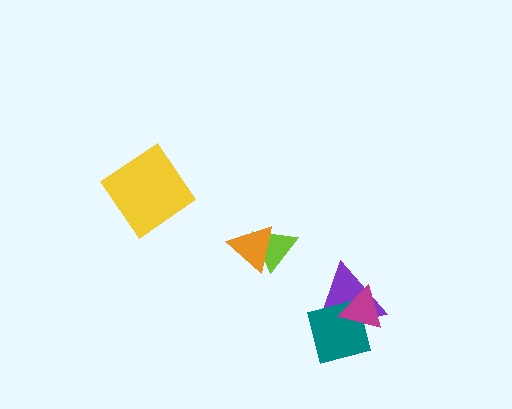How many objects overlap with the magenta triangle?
2 objects overlap with the magenta triangle.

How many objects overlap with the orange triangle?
1 object overlaps with the orange triangle.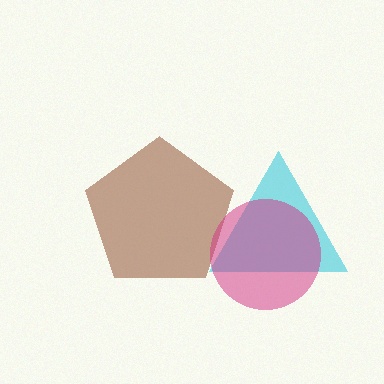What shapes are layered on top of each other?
The layered shapes are: a cyan triangle, a brown pentagon, a magenta circle.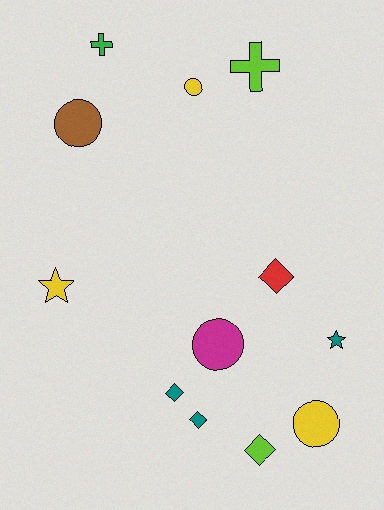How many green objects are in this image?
There is 1 green object.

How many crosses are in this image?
There are 2 crosses.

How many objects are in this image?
There are 12 objects.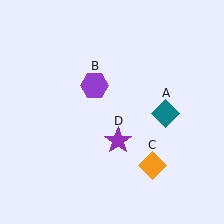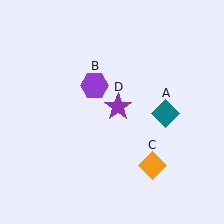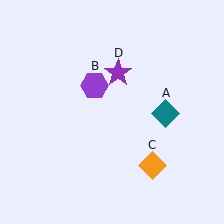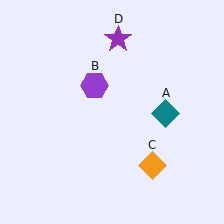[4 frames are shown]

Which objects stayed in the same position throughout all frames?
Teal diamond (object A) and purple hexagon (object B) and orange diamond (object C) remained stationary.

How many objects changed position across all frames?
1 object changed position: purple star (object D).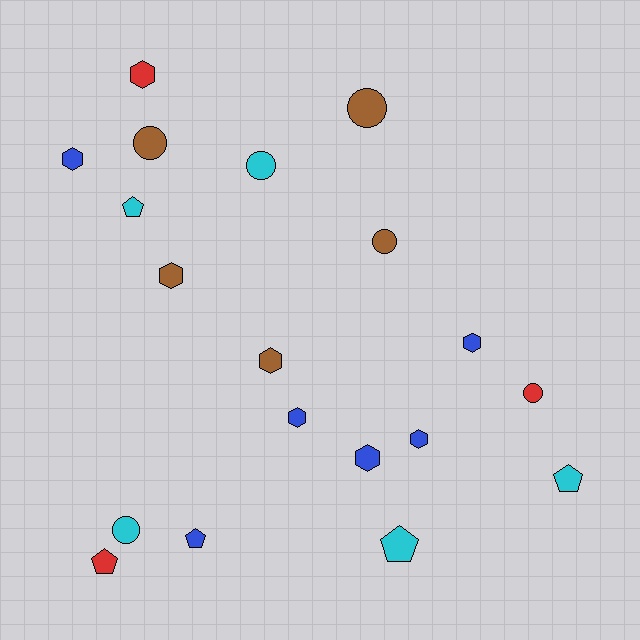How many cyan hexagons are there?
There are no cyan hexagons.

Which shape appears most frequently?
Hexagon, with 8 objects.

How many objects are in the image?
There are 19 objects.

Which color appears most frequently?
Blue, with 6 objects.